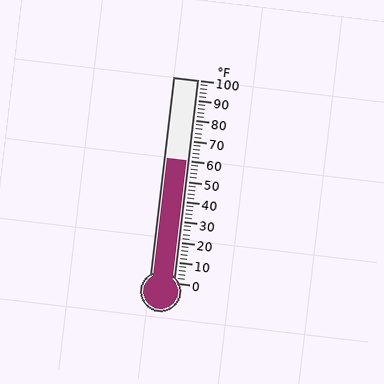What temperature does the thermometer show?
The thermometer shows approximately 60°F.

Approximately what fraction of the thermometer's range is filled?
The thermometer is filled to approximately 60% of its range.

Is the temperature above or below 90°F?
The temperature is below 90°F.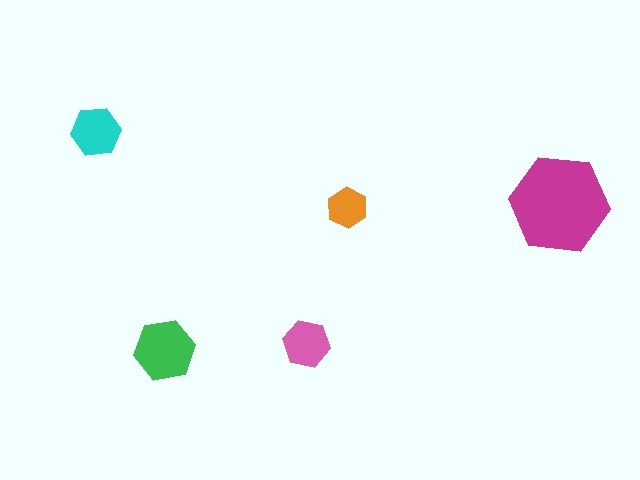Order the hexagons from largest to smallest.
the magenta one, the green one, the cyan one, the pink one, the orange one.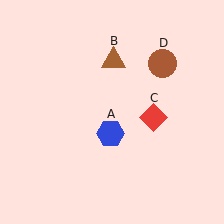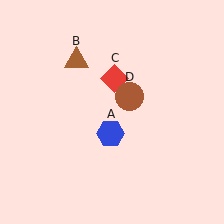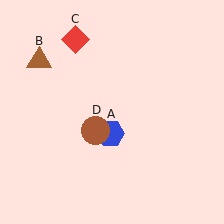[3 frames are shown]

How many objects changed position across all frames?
3 objects changed position: brown triangle (object B), red diamond (object C), brown circle (object D).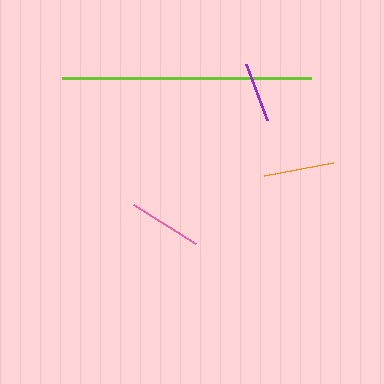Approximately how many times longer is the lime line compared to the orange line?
The lime line is approximately 3.6 times the length of the orange line.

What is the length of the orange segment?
The orange segment is approximately 70 pixels long.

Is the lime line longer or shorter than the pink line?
The lime line is longer than the pink line.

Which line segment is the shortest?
The purple line is the shortest at approximately 60 pixels.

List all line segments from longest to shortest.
From longest to shortest: lime, pink, orange, purple.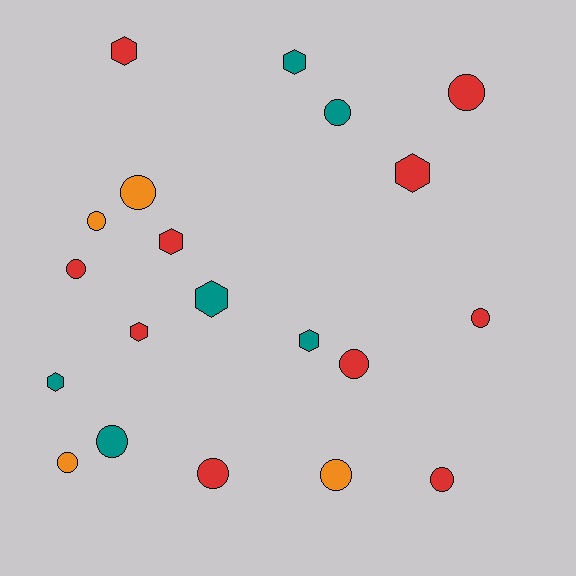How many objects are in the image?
There are 20 objects.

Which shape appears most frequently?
Circle, with 12 objects.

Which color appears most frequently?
Red, with 10 objects.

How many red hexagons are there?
There are 4 red hexagons.